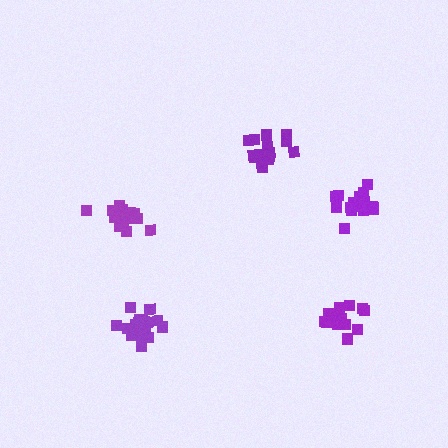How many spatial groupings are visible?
There are 5 spatial groupings.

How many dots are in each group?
Group 1: 17 dots, Group 2: 17 dots, Group 3: 16 dots, Group 4: 17 dots, Group 5: 20 dots (87 total).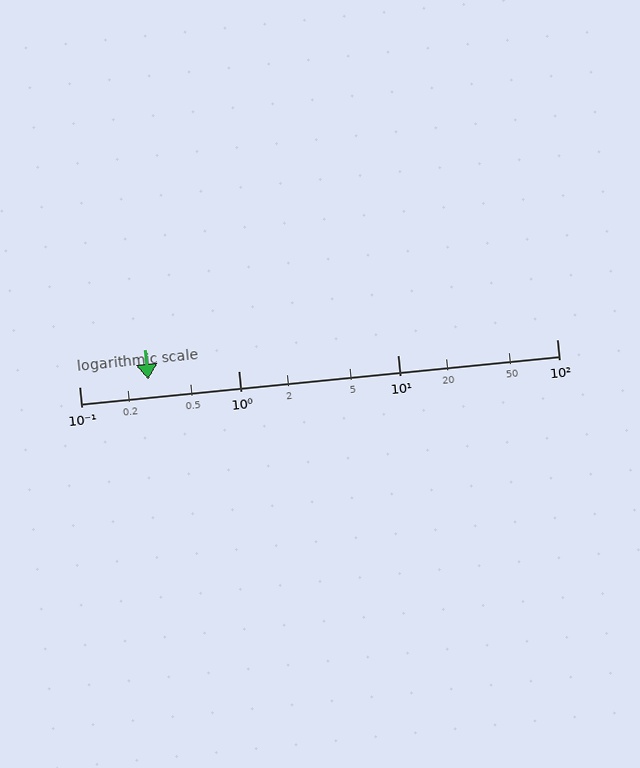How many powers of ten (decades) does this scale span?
The scale spans 3 decades, from 0.1 to 100.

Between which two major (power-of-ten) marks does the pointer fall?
The pointer is between 0.1 and 1.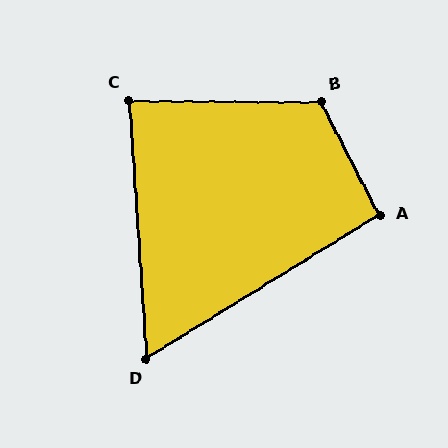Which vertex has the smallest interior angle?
D, at approximately 62 degrees.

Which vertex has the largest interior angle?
B, at approximately 118 degrees.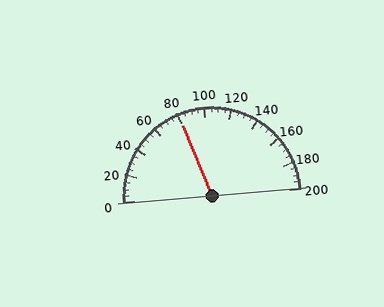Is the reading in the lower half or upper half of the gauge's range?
The reading is in the lower half of the range (0 to 200).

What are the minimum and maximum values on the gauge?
The gauge ranges from 0 to 200.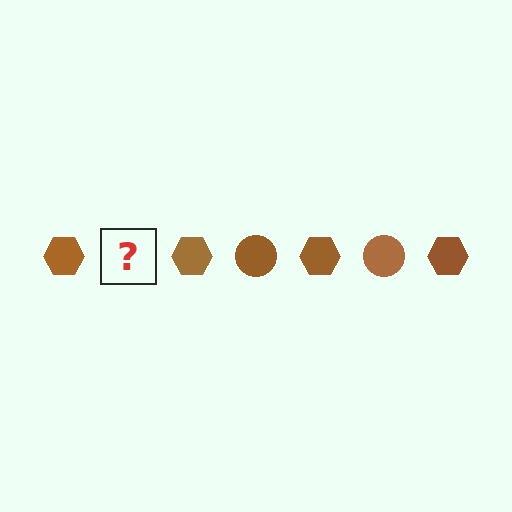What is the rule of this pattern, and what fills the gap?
The rule is that the pattern cycles through hexagon, circle shapes in brown. The gap should be filled with a brown circle.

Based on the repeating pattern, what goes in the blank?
The blank should be a brown circle.